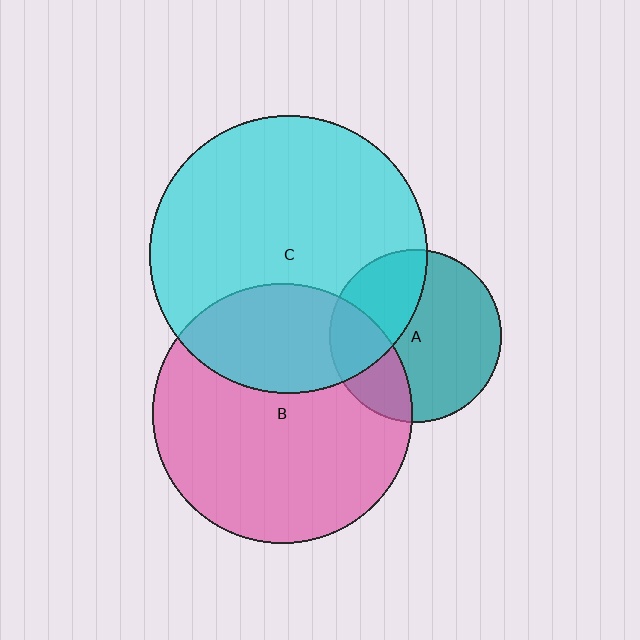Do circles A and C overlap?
Yes.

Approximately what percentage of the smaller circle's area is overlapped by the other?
Approximately 35%.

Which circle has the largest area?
Circle C (cyan).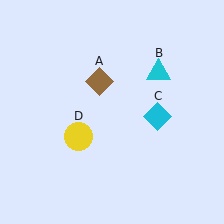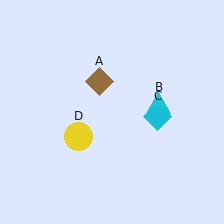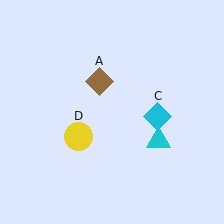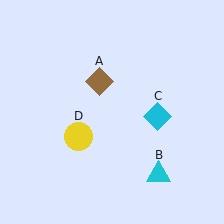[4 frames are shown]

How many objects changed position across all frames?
1 object changed position: cyan triangle (object B).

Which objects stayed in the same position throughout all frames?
Brown diamond (object A) and cyan diamond (object C) and yellow circle (object D) remained stationary.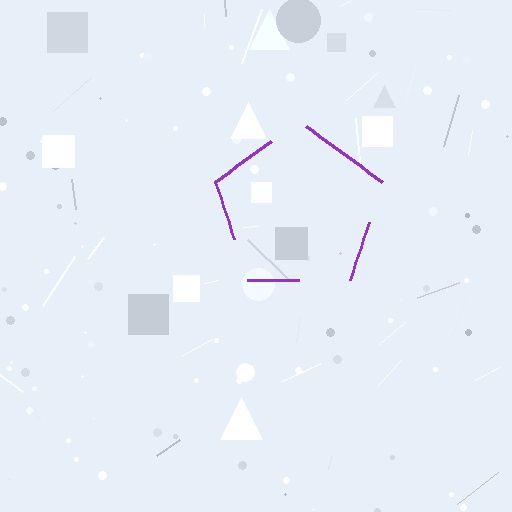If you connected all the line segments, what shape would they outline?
They would outline a pentagon.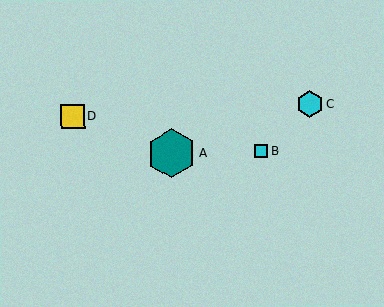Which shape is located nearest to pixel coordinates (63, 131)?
The yellow square (labeled D) at (72, 116) is nearest to that location.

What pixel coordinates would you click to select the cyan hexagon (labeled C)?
Click at (310, 104) to select the cyan hexagon C.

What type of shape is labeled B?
Shape B is a cyan square.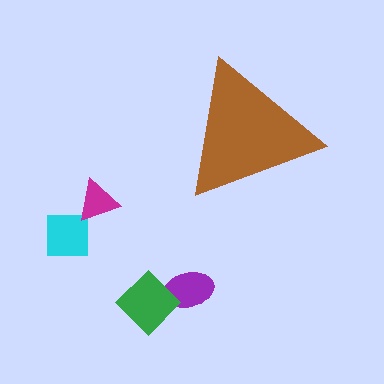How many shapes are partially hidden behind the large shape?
0 shapes are partially hidden.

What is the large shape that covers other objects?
A brown triangle.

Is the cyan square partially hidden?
No, the cyan square is fully visible.